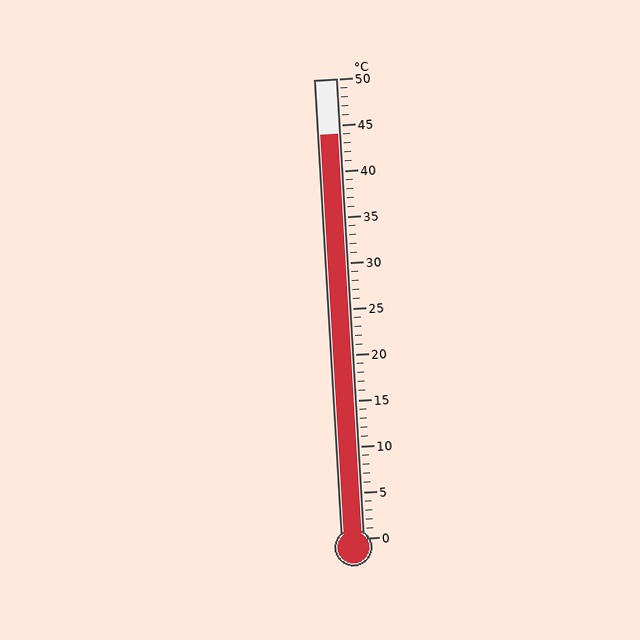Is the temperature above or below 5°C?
The temperature is above 5°C.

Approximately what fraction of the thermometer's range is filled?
The thermometer is filled to approximately 90% of its range.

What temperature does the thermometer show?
The thermometer shows approximately 44°C.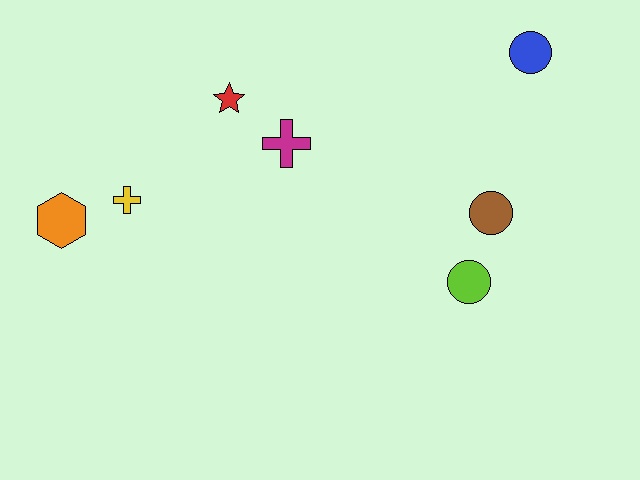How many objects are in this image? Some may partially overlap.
There are 7 objects.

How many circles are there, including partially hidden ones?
There are 3 circles.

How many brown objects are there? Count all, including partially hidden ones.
There is 1 brown object.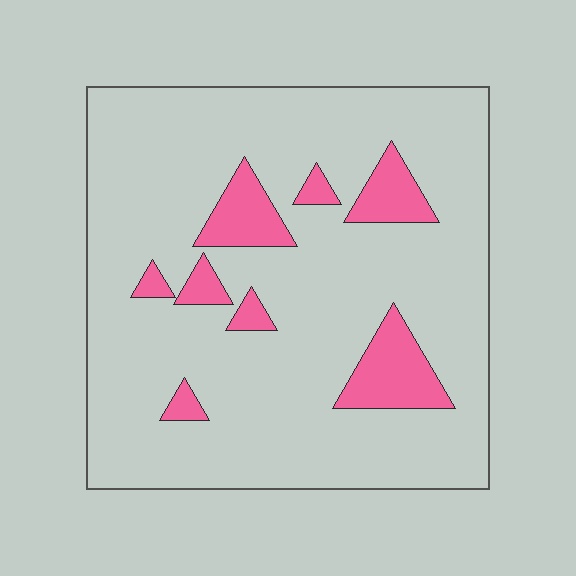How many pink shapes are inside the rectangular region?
8.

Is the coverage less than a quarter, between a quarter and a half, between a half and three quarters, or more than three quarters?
Less than a quarter.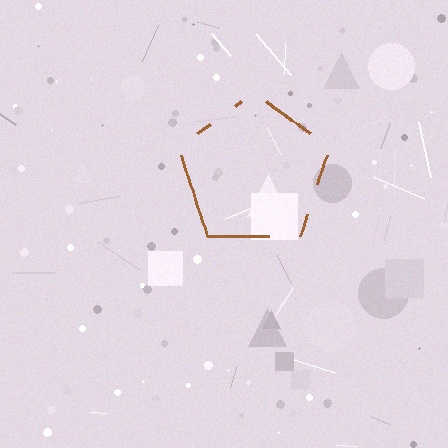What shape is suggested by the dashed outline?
The dashed outline suggests a pentagon.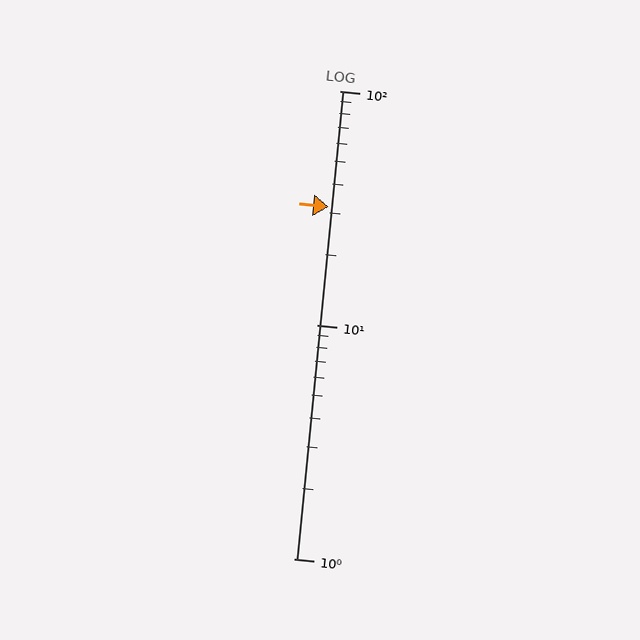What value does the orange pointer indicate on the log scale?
The pointer indicates approximately 32.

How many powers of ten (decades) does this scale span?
The scale spans 2 decades, from 1 to 100.